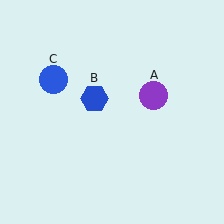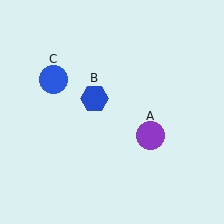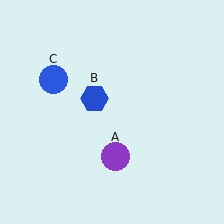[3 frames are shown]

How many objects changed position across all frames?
1 object changed position: purple circle (object A).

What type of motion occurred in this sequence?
The purple circle (object A) rotated clockwise around the center of the scene.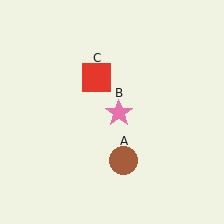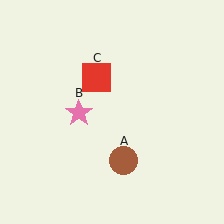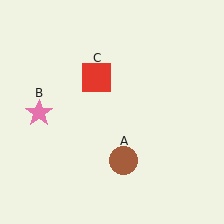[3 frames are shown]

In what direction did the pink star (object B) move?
The pink star (object B) moved left.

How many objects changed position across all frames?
1 object changed position: pink star (object B).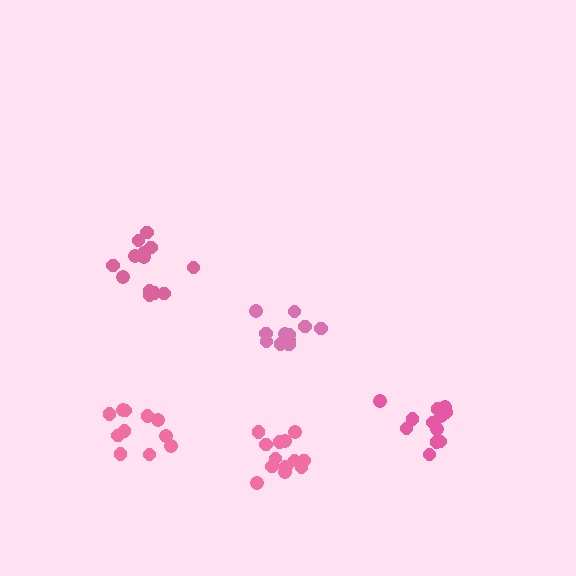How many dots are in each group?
Group 1: 11 dots, Group 2: 12 dots, Group 3: 11 dots, Group 4: 13 dots, Group 5: 14 dots (61 total).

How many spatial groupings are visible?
There are 5 spatial groupings.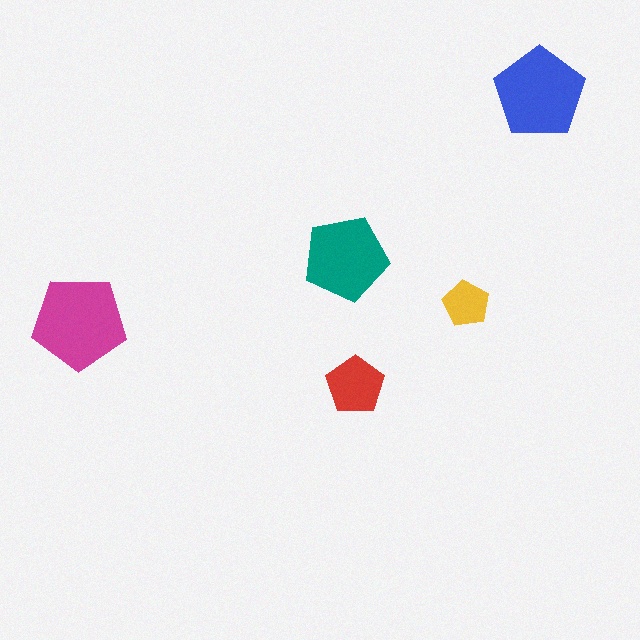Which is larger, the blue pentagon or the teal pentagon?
The blue one.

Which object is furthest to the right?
The blue pentagon is rightmost.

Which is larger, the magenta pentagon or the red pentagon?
The magenta one.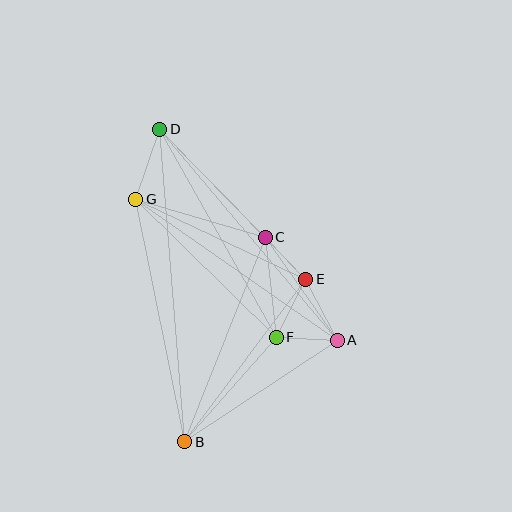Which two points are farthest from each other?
Points B and D are farthest from each other.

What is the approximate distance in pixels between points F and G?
The distance between F and G is approximately 197 pixels.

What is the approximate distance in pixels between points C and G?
The distance between C and G is approximately 135 pixels.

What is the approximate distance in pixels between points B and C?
The distance between B and C is approximately 220 pixels.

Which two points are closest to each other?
Points C and E are closest to each other.